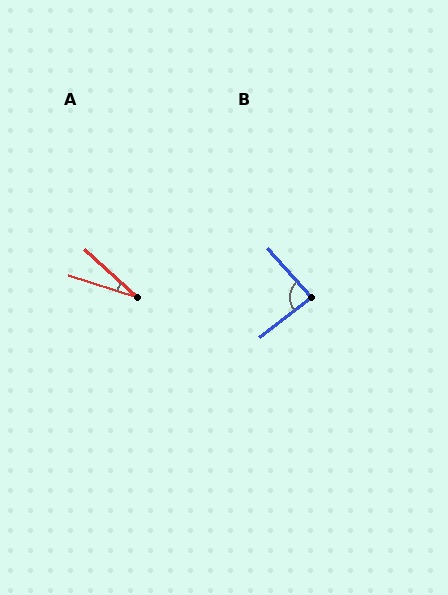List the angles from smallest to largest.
A (24°), B (86°).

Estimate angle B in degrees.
Approximately 86 degrees.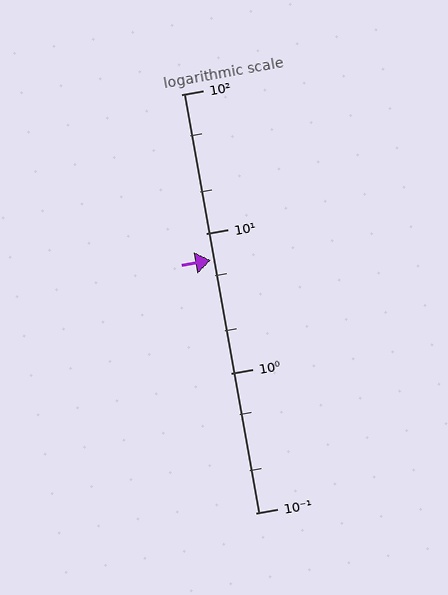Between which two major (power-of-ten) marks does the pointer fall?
The pointer is between 1 and 10.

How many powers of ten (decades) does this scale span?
The scale spans 3 decades, from 0.1 to 100.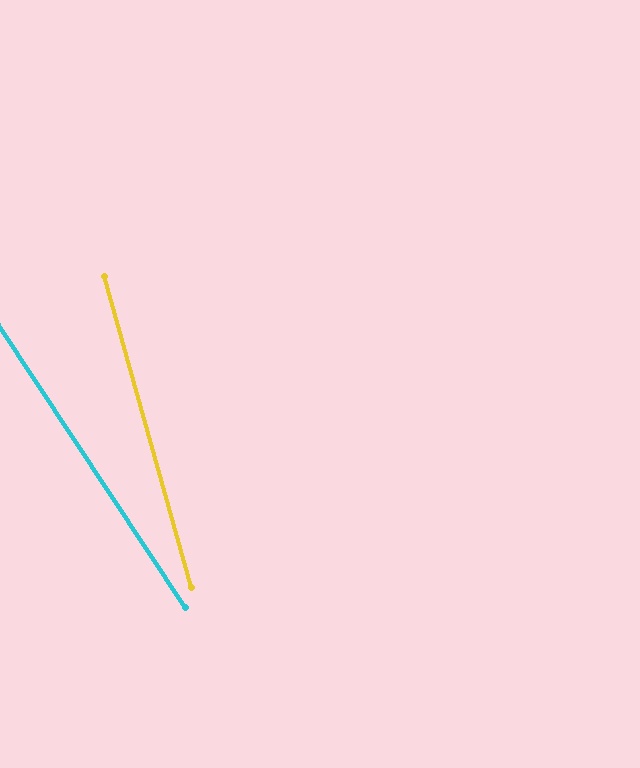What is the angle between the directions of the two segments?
Approximately 18 degrees.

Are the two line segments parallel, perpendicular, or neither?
Neither parallel nor perpendicular — they differ by about 18°.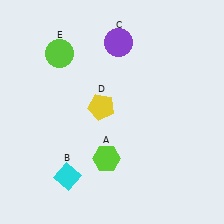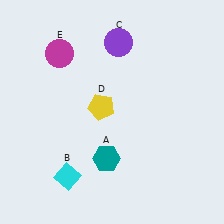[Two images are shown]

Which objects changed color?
A changed from lime to teal. E changed from lime to magenta.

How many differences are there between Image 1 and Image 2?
There are 2 differences between the two images.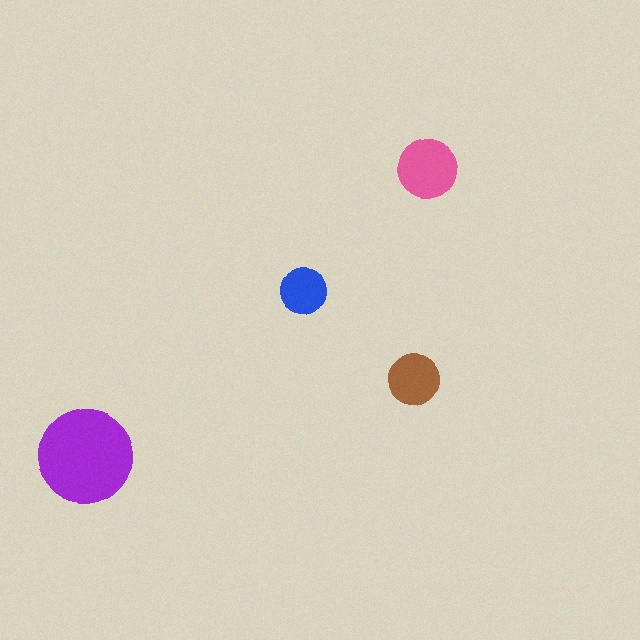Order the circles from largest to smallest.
the purple one, the pink one, the brown one, the blue one.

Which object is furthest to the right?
The pink circle is rightmost.